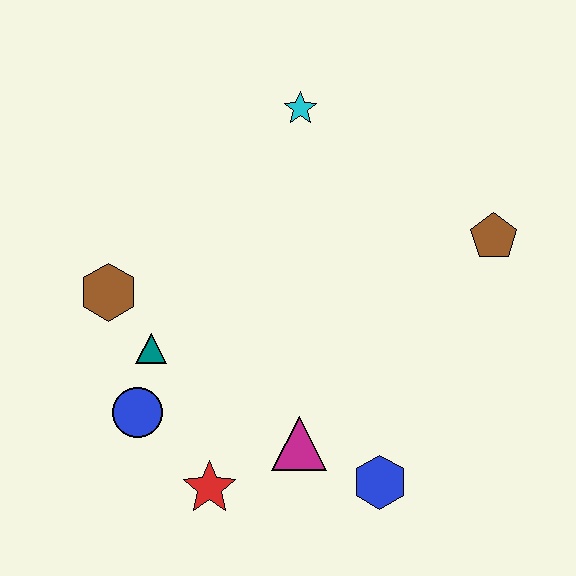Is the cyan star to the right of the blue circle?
Yes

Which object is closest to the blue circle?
The teal triangle is closest to the blue circle.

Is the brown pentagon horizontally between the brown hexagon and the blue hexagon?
No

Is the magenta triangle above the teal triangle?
No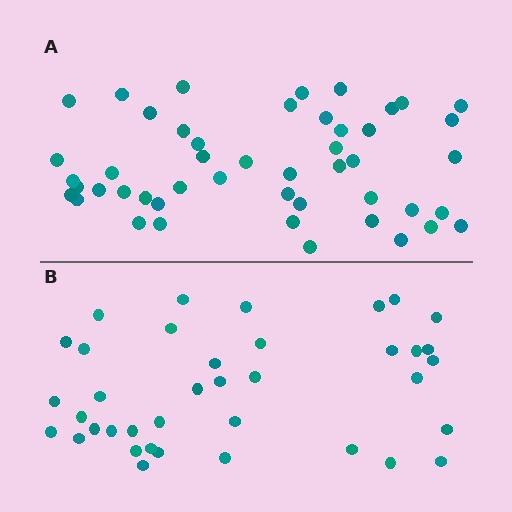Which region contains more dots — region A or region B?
Region A (the top region) has more dots.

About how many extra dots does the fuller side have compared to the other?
Region A has roughly 10 or so more dots than region B.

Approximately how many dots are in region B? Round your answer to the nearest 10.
About 40 dots. (The exact count is 38, which rounds to 40.)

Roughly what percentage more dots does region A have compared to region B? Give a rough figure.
About 25% more.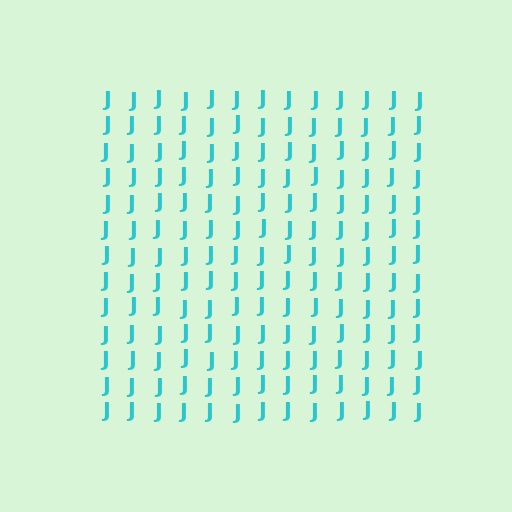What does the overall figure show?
The overall figure shows a square.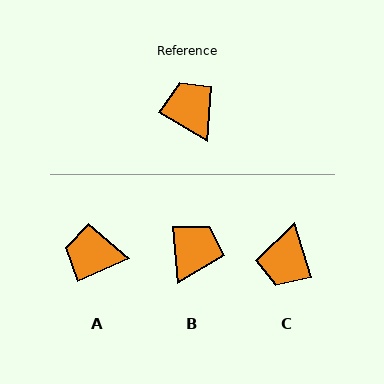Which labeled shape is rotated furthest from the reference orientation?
C, about 138 degrees away.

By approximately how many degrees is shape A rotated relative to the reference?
Approximately 54 degrees counter-clockwise.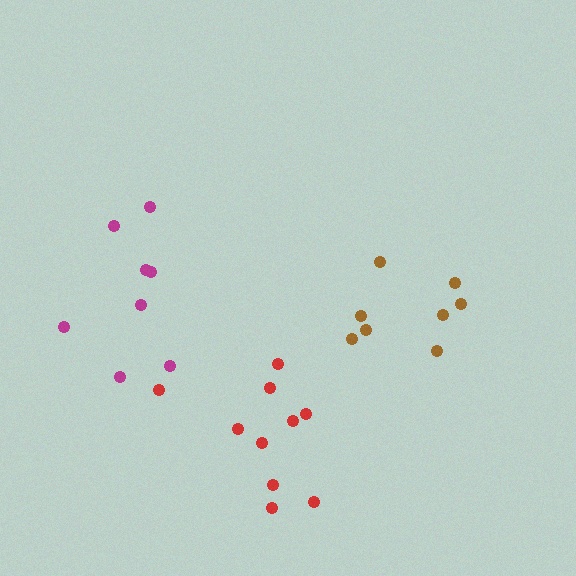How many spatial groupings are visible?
There are 3 spatial groupings.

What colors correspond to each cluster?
The clusters are colored: red, brown, magenta.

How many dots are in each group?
Group 1: 10 dots, Group 2: 8 dots, Group 3: 8 dots (26 total).